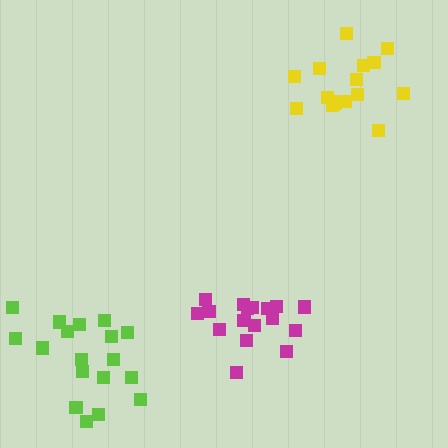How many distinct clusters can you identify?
There are 3 distinct clusters.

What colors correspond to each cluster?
The clusters are colored: yellow, lime, magenta.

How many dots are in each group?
Group 1: 16 dots, Group 2: 18 dots, Group 3: 17 dots (51 total).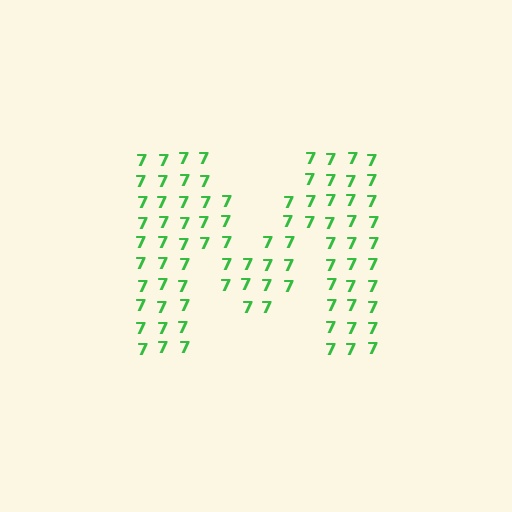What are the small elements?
The small elements are digit 7's.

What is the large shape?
The large shape is the letter M.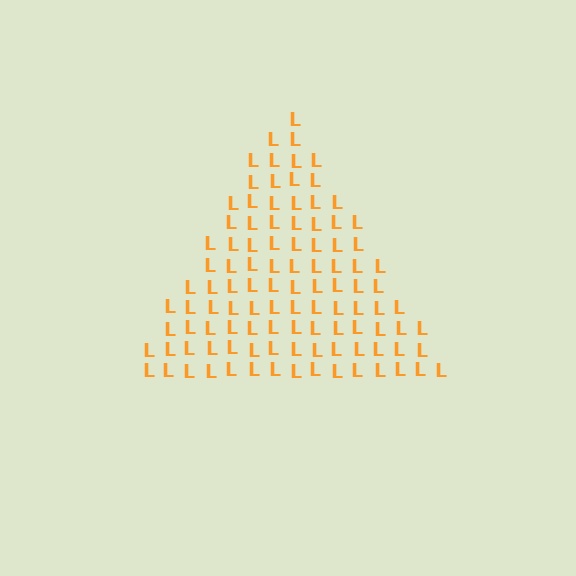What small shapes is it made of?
It is made of small letter L's.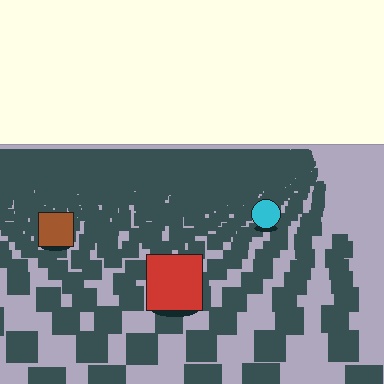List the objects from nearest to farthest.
From nearest to farthest: the red square, the brown square, the cyan circle.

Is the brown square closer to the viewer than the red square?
No. The red square is closer — you can tell from the texture gradient: the ground texture is coarser near it.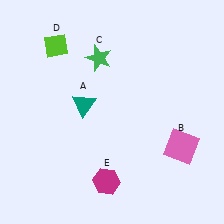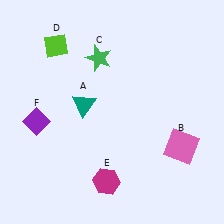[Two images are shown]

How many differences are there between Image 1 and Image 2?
There is 1 difference between the two images.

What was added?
A purple diamond (F) was added in Image 2.